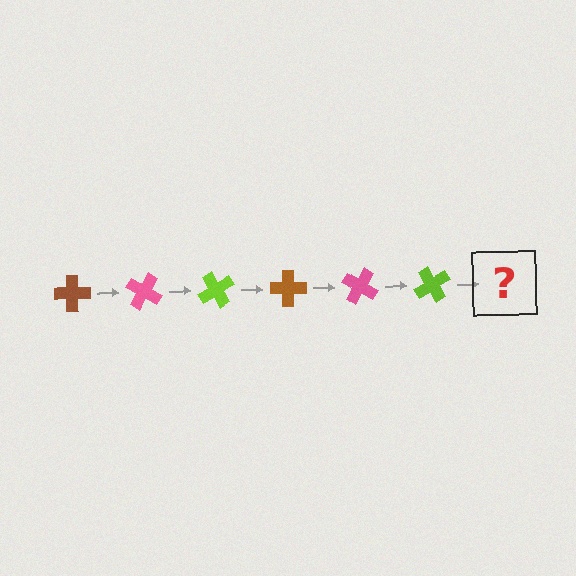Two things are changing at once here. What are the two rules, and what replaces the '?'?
The two rules are that it rotates 30 degrees each step and the color cycles through brown, pink, and lime. The '?' should be a brown cross, rotated 180 degrees from the start.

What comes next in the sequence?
The next element should be a brown cross, rotated 180 degrees from the start.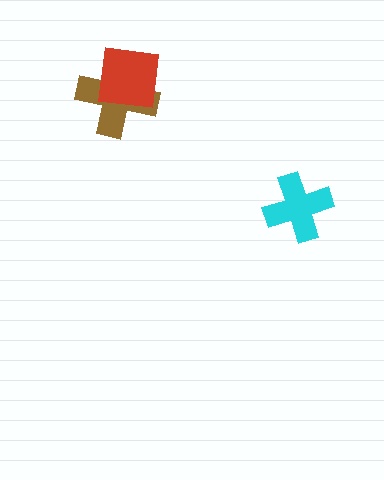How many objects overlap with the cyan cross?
0 objects overlap with the cyan cross.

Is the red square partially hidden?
No, no other shape covers it.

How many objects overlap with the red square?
1 object overlaps with the red square.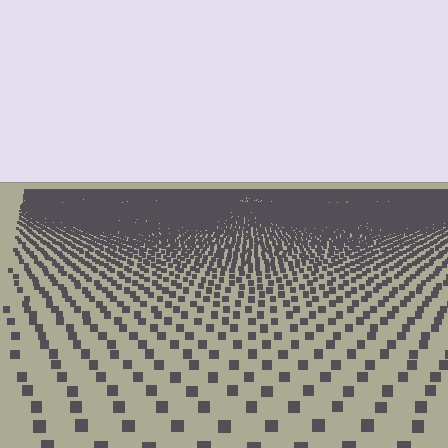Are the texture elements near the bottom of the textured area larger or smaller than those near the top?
Larger. Near the bottom, elements are closer to the viewer and appear at a bigger on-screen size.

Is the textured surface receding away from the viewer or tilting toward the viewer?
The surface is receding away from the viewer. Texture elements get smaller and denser toward the top.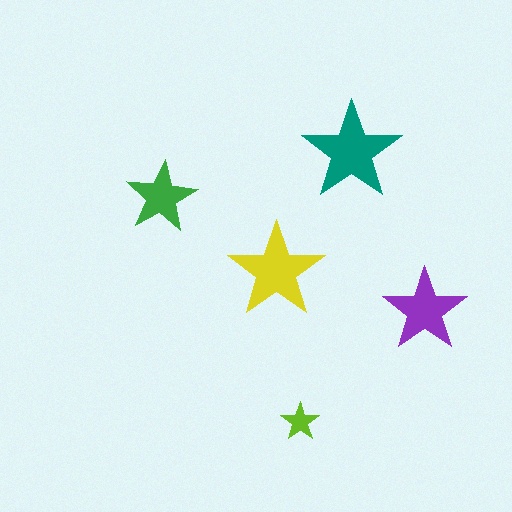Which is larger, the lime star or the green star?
The green one.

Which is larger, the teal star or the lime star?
The teal one.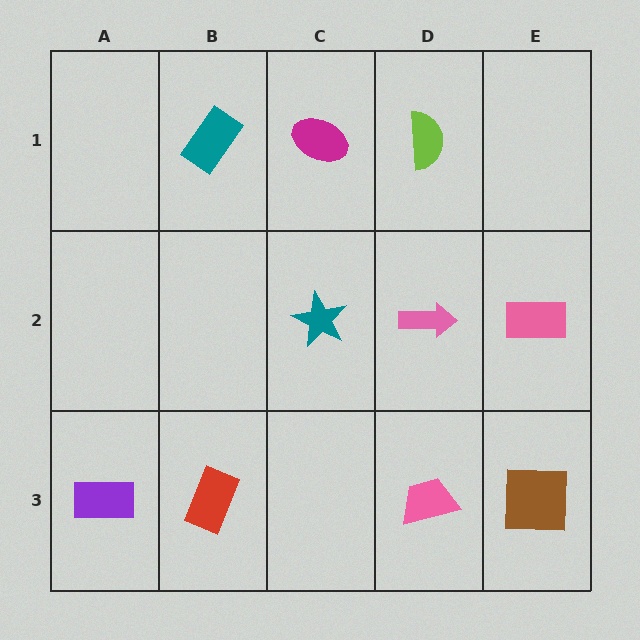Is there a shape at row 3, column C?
No, that cell is empty.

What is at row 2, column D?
A pink arrow.